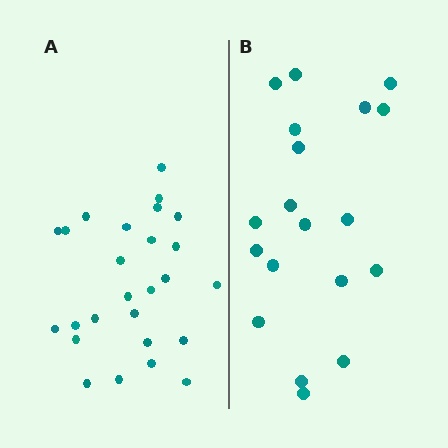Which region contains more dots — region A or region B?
Region A (the left region) has more dots.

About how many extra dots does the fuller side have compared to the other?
Region A has roughly 8 or so more dots than region B.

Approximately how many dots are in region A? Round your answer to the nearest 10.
About 30 dots. (The exact count is 26, which rounds to 30.)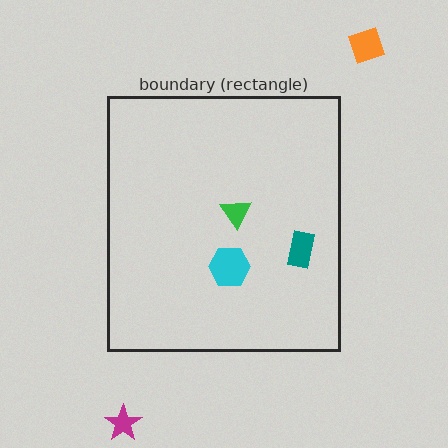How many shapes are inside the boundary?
3 inside, 2 outside.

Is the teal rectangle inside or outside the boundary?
Inside.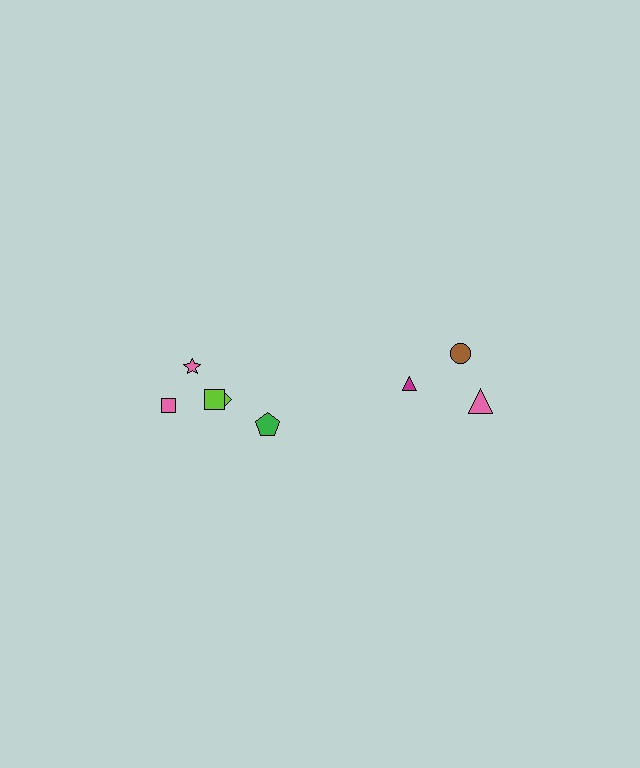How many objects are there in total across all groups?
There are 8 objects.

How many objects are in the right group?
There are 3 objects.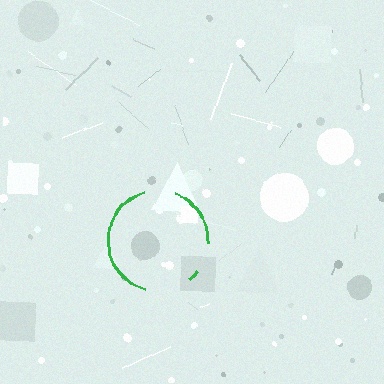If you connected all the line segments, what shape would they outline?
They would outline a circle.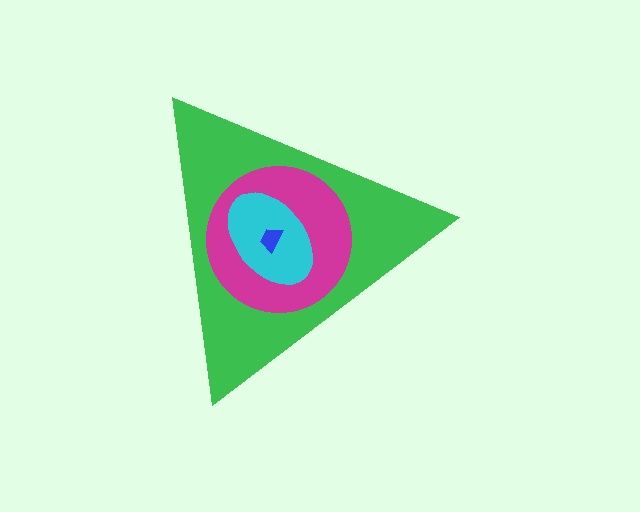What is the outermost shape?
The green triangle.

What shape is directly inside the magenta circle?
The cyan ellipse.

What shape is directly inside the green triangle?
The magenta circle.